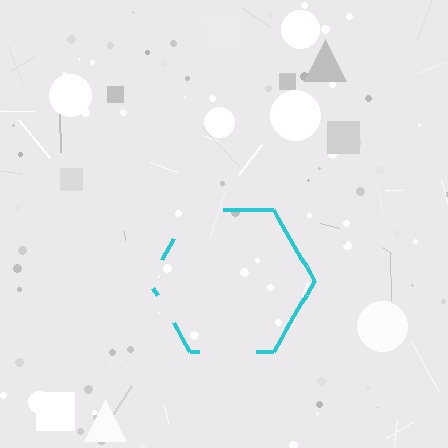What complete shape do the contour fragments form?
The contour fragments form a hexagon.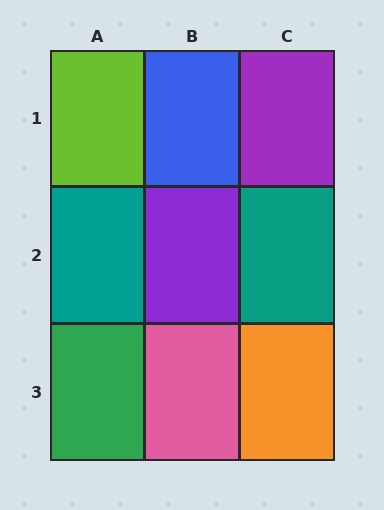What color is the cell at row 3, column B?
Pink.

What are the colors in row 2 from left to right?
Teal, purple, teal.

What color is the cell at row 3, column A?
Green.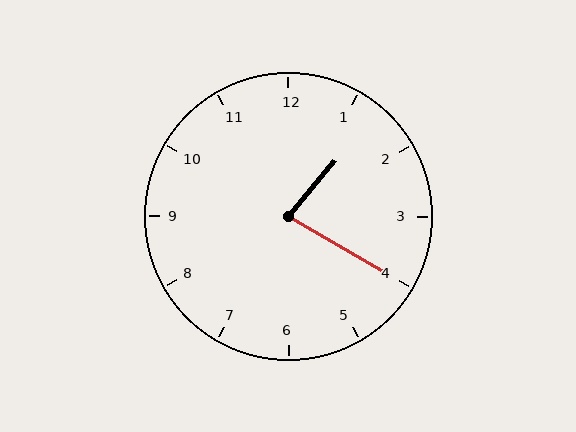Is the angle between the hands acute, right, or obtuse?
It is acute.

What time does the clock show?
1:20.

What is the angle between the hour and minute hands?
Approximately 80 degrees.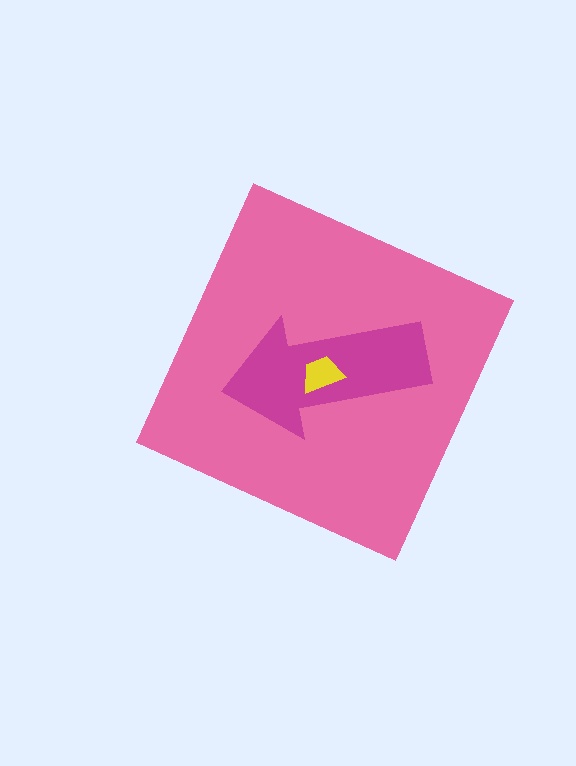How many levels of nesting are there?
3.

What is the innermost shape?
The yellow trapezoid.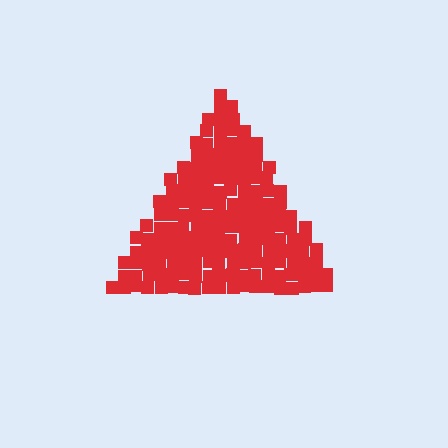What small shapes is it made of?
It is made of small squares.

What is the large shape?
The large shape is a triangle.